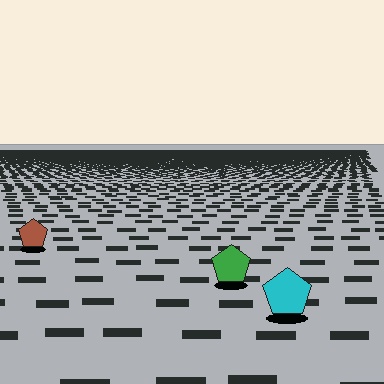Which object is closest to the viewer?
The cyan pentagon is closest. The texture marks near it are larger and more spread out.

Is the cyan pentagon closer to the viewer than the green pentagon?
Yes. The cyan pentagon is closer — you can tell from the texture gradient: the ground texture is coarser near it.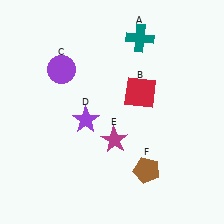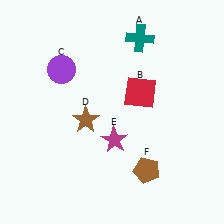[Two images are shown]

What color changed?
The star (D) changed from purple in Image 1 to brown in Image 2.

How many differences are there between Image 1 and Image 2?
There is 1 difference between the two images.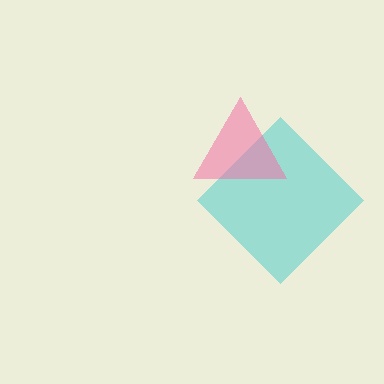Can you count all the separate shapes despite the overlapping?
Yes, there are 2 separate shapes.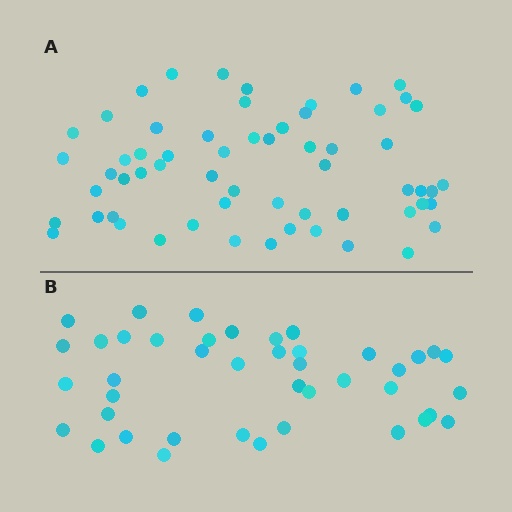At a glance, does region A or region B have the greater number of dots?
Region A (the top region) has more dots.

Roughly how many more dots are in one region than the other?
Region A has approximately 20 more dots than region B.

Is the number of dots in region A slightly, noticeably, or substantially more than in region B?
Region A has noticeably more, but not dramatically so. The ratio is roughly 1.4 to 1.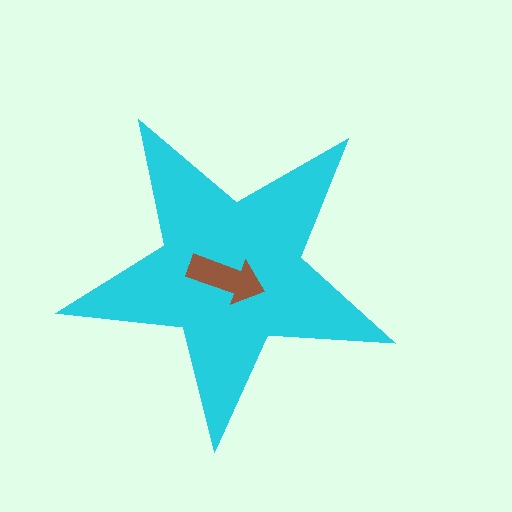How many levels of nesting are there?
2.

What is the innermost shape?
The brown arrow.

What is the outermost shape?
The cyan star.